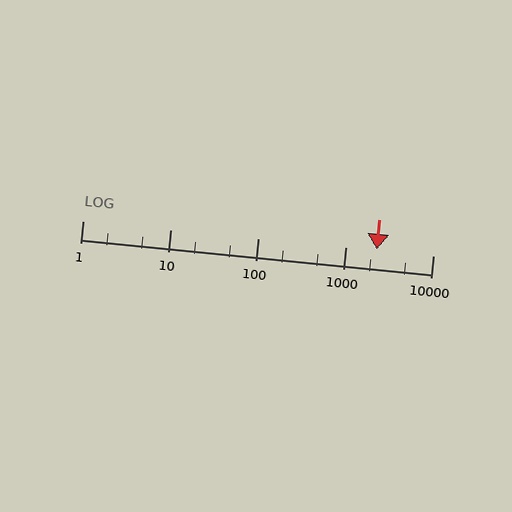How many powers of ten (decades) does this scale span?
The scale spans 4 decades, from 1 to 10000.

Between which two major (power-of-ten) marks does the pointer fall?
The pointer is between 1000 and 10000.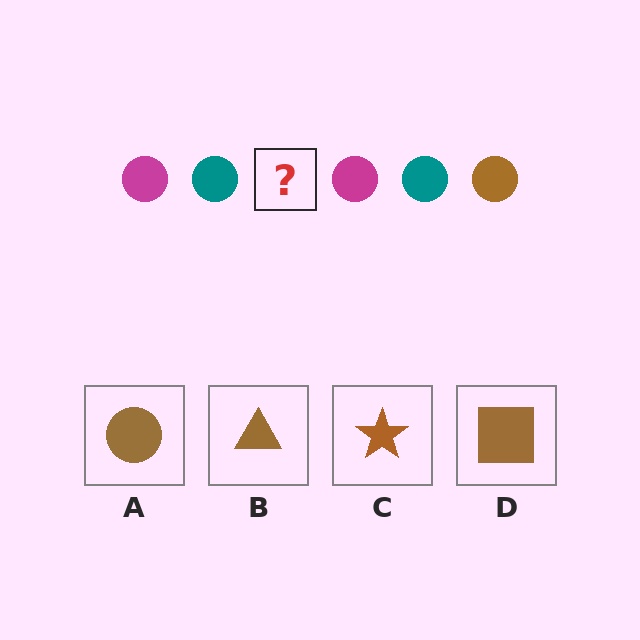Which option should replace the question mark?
Option A.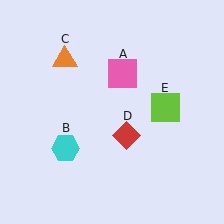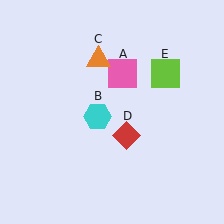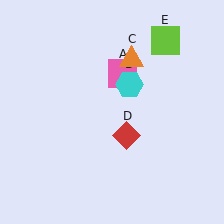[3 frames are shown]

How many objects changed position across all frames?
3 objects changed position: cyan hexagon (object B), orange triangle (object C), lime square (object E).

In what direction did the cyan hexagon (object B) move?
The cyan hexagon (object B) moved up and to the right.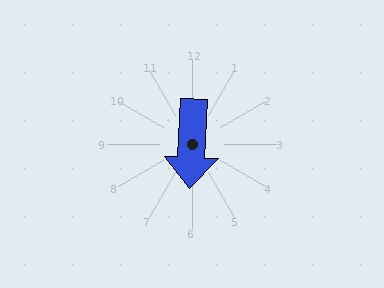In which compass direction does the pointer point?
South.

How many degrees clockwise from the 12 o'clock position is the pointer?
Approximately 183 degrees.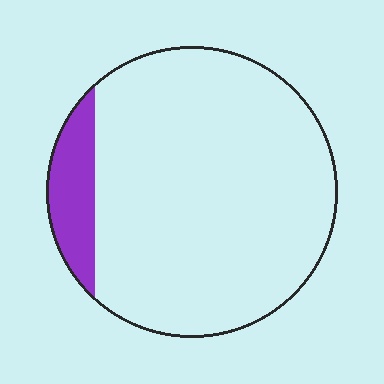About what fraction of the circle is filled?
About one tenth (1/10).